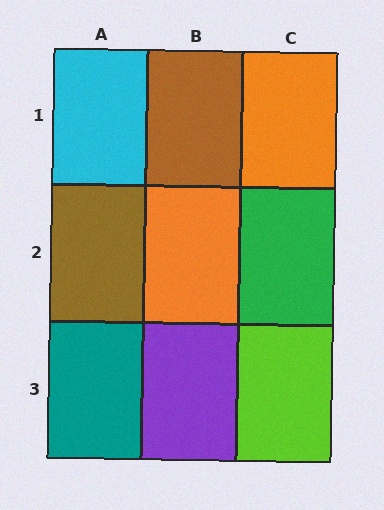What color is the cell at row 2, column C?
Green.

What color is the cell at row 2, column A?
Brown.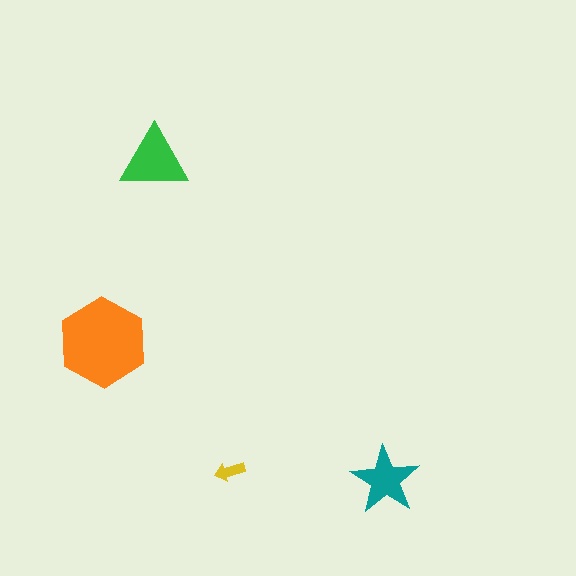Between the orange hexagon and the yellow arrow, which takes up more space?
The orange hexagon.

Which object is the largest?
The orange hexagon.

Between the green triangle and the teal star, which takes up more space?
The green triangle.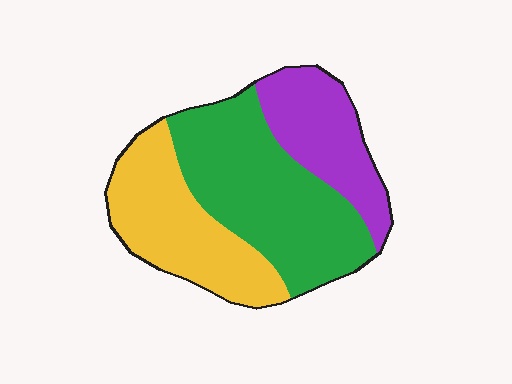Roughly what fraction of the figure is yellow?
Yellow covers roughly 30% of the figure.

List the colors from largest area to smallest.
From largest to smallest: green, yellow, purple.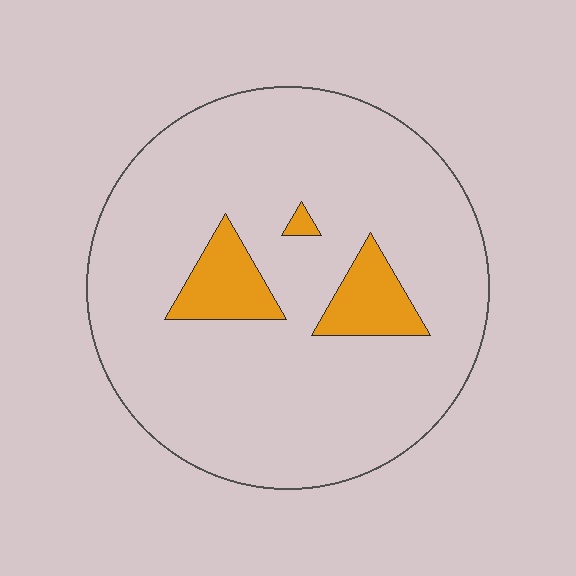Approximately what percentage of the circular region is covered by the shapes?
Approximately 10%.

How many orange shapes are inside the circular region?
3.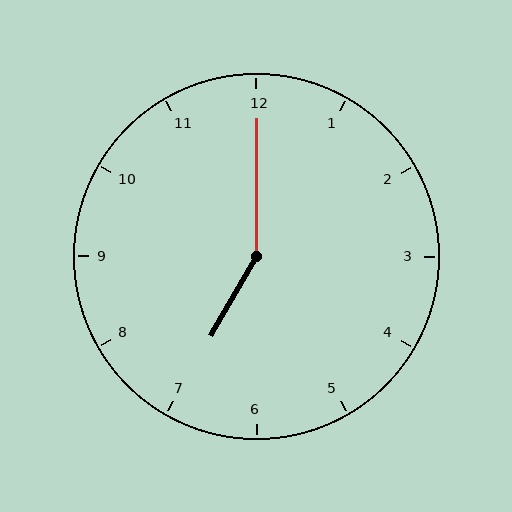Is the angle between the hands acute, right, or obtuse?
It is obtuse.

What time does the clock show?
7:00.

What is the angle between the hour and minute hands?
Approximately 150 degrees.